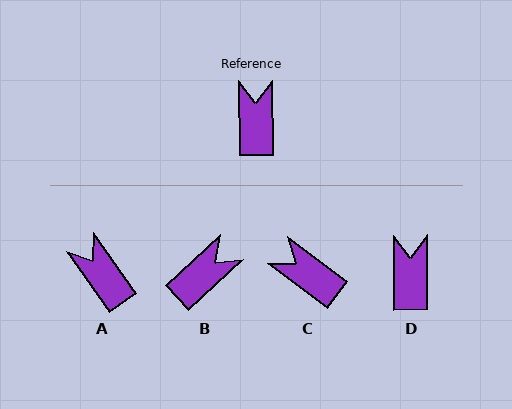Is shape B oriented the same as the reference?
No, it is off by about 48 degrees.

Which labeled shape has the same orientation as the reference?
D.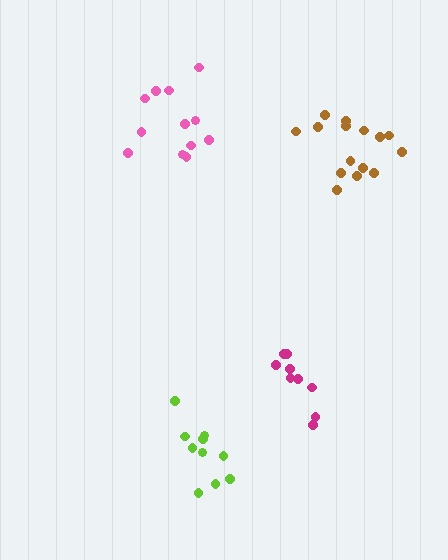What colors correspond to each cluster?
The clusters are colored: lime, pink, brown, magenta.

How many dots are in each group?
Group 1: 10 dots, Group 2: 12 dots, Group 3: 15 dots, Group 4: 9 dots (46 total).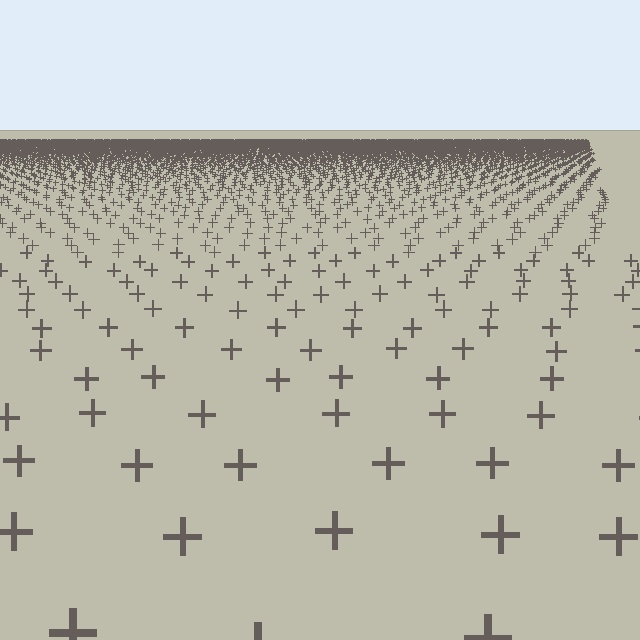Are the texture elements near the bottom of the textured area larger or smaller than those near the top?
Larger. Near the bottom, elements are closer to the viewer and appear at a bigger on-screen size.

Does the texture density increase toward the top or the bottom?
Density increases toward the top.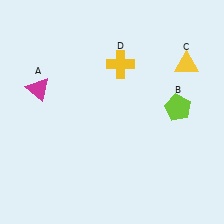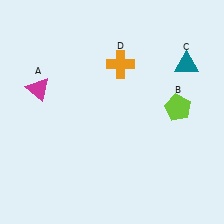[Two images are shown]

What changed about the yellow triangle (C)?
In Image 1, C is yellow. In Image 2, it changed to teal.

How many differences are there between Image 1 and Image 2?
There are 2 differences between the two images.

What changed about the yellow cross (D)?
In Image 1, D is yellow. In Image 2, it changed to orange.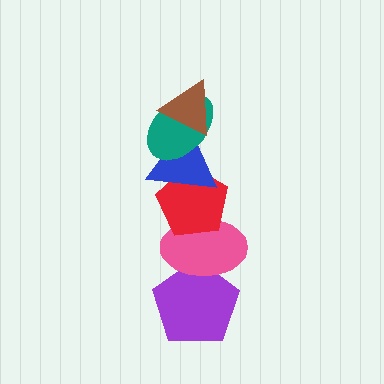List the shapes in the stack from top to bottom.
From top to bottom: the brown triangle, the teal ellipse, the blue triangle, the red pentagon, the pink ellipse, the purple pentagon.